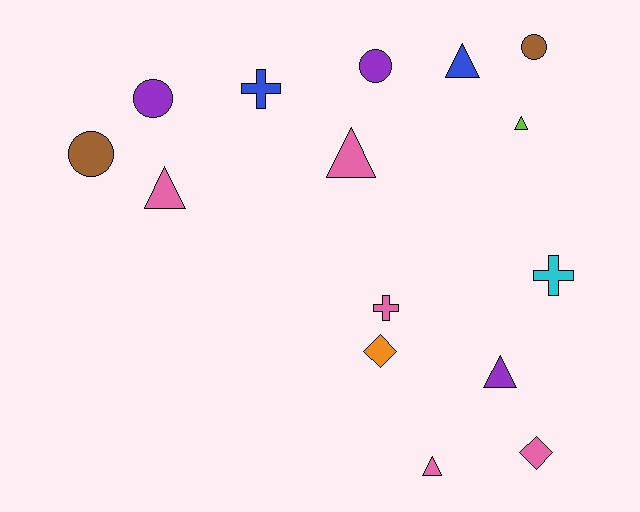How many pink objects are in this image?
There are 5 pink objects.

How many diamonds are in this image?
There are 2 diamonds.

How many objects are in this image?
There are 15 objects.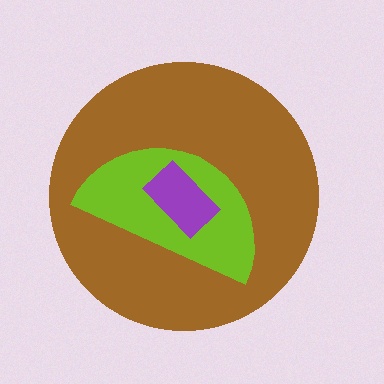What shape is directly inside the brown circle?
The lime semicircle.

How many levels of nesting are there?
3.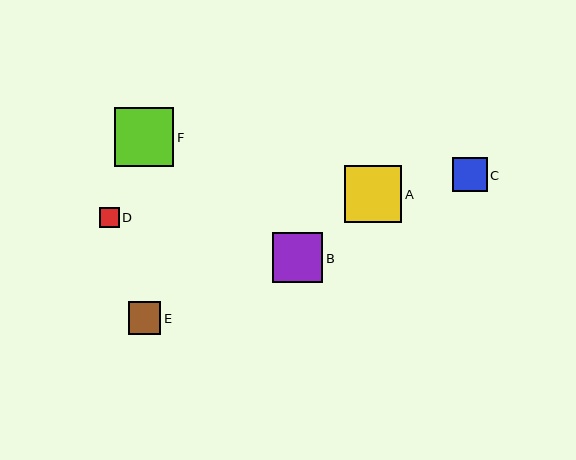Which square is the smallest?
Square D is the smallest with a size of approximately 20 pixels.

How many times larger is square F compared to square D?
Square F is approximately 2.9 times the size of square D.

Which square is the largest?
Square F is the largest with a size of approximately 59 pixels.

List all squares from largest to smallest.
From largest to smallest: F, A, B, C, E, D.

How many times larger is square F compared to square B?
Square F is approximately 1.2 times the size of square B.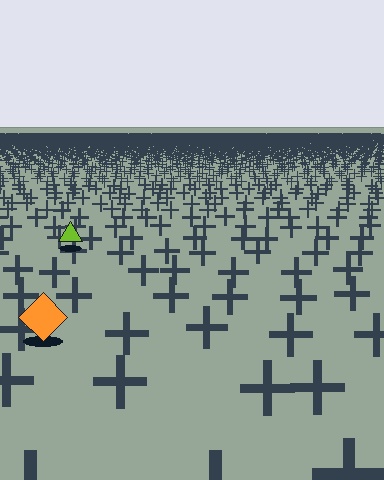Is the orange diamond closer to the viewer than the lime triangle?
Yes. The orange diamond is closer — you can tell from the texture gradient: the ground texture is coarser near it.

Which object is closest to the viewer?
The orange diamond is closest. The texture marks near it are larger and more spread out.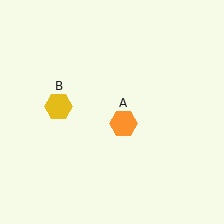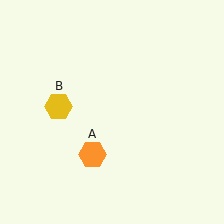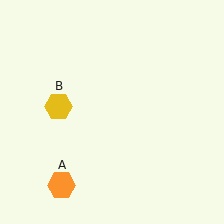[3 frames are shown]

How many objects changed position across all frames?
1 object changed position: orange hexagon (object A).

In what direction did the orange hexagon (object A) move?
The orange hexagon (object A) moved down and to the left.